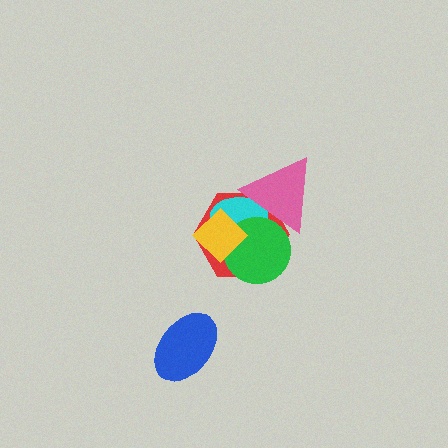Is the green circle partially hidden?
Yes, it is partially covered by another shape.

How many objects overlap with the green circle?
4 objects overlap with the green circle.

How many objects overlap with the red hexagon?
4 objects overlap with the red hexagon.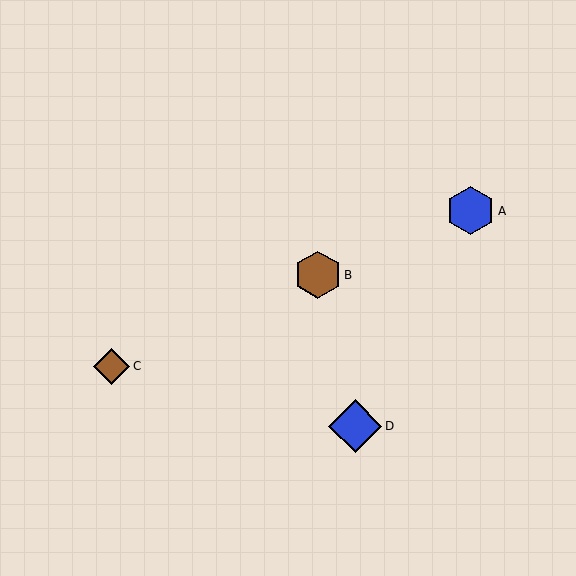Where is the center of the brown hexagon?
The center of the brown hexagon is at (318, 275).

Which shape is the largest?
The blue diamond (labeled D) is the largest.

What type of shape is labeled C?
Shape C is a brown diamond.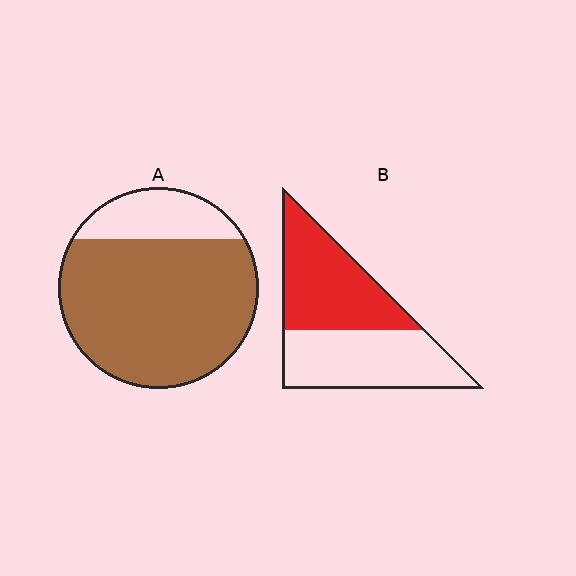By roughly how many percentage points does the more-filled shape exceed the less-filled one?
By roughly 30 percentage points (A over B).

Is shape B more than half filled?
Roughly half.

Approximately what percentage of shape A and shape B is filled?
A is approximately 80% and B is approximately 50%.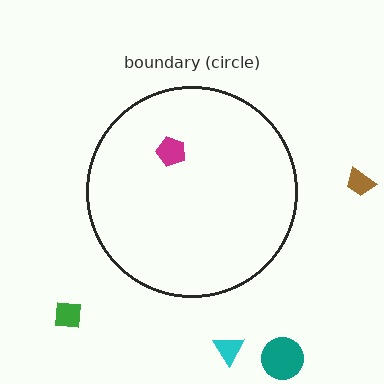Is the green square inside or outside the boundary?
Outside.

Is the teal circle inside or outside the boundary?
Outside.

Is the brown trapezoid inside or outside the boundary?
Outside.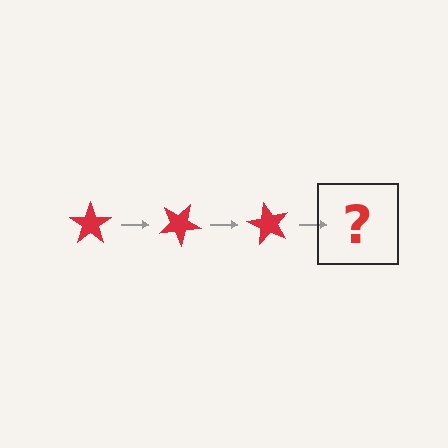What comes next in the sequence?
The next element should be a red star rotated 90 degrees.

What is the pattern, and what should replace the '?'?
The pattern is that the star rotates 30 degrees each step. The '?' should be a red star rotated 90 degrees.